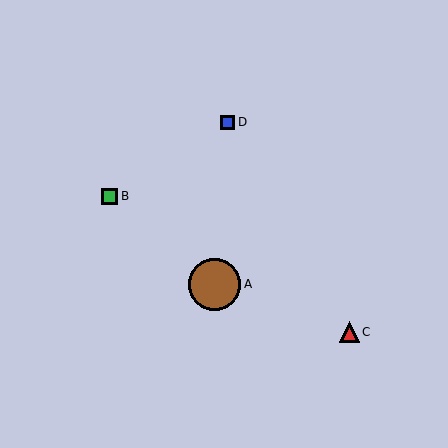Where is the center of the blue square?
The center of the blue square is at (227, 122).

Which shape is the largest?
The brown circle (labeled A) is the largest.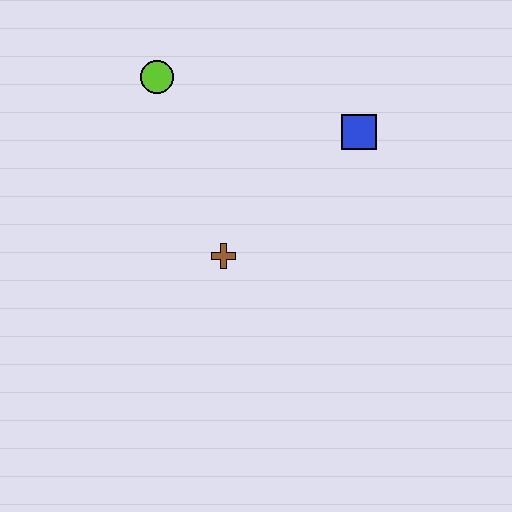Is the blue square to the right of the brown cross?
Yes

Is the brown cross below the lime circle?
Yes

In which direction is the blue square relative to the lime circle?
The blue square is to the right of the lime circle.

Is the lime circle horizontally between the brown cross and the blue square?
No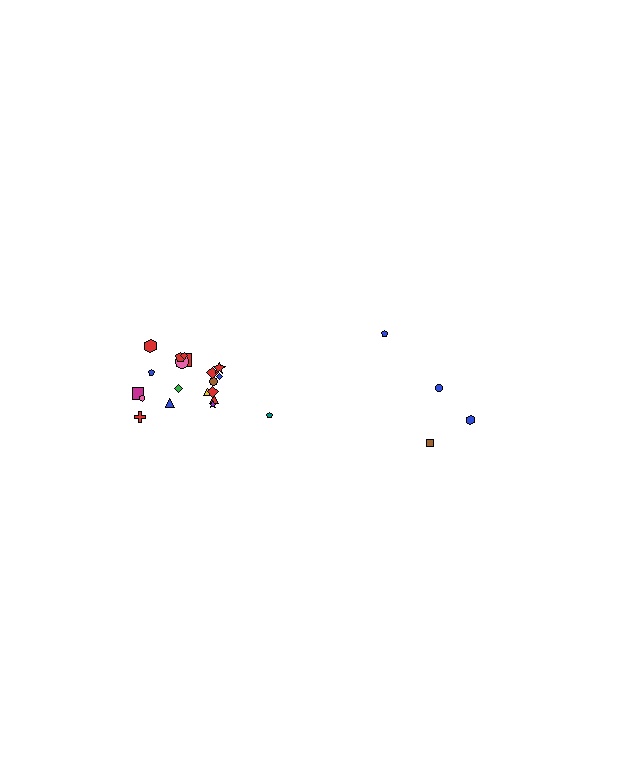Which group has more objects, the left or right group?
The left group.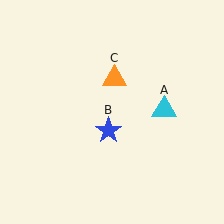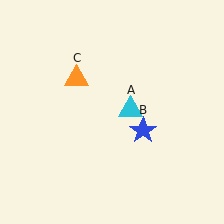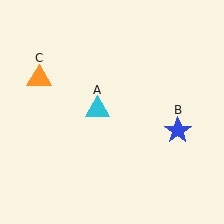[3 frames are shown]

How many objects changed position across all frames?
3 objects changed position: cyan triangle (object A), blue star (object B), orange triangle (object C).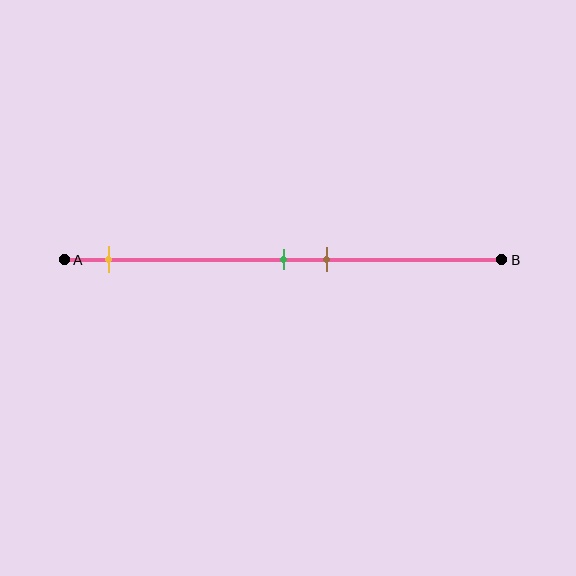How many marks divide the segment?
There are 3 marks dividing the segment.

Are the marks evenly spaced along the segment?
No, the marks are not evenly spaced.